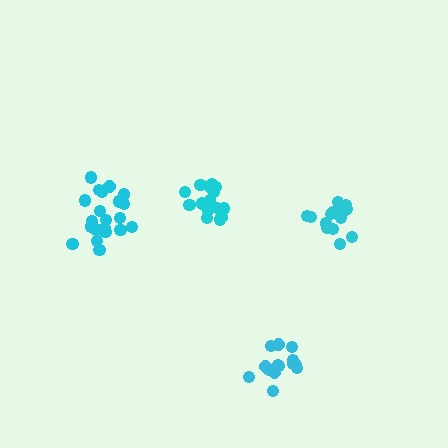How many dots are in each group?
Group 1: 15 dots, Group 2: 21 dots, Group 3: 16 dots, Group 4: 16 dots (68 total).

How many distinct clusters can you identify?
There are 4 distinct clusters.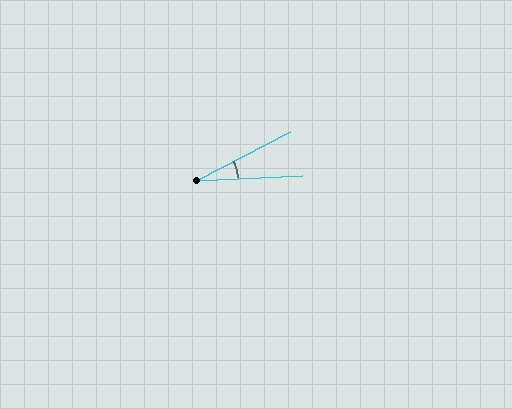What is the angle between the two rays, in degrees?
Approximately 25 degrees.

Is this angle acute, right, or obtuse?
It is acute.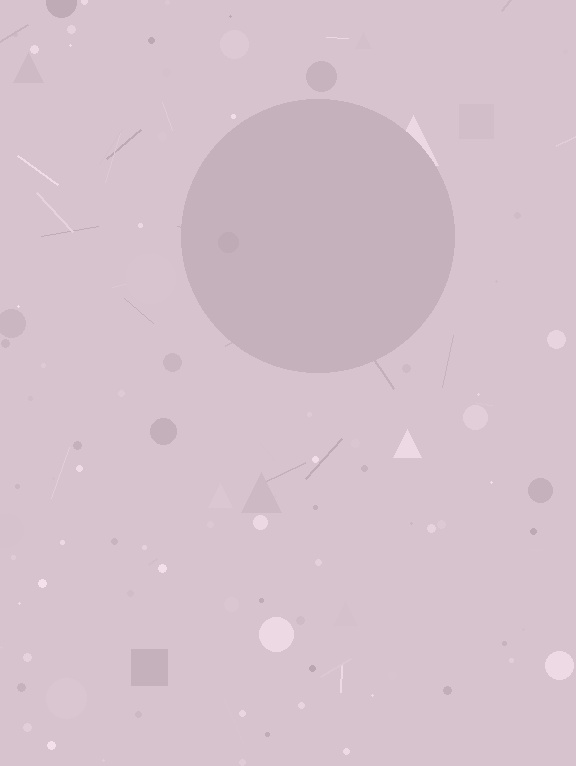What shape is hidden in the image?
A circle is hidden in the image.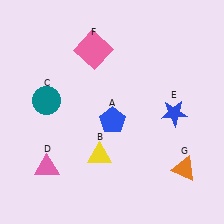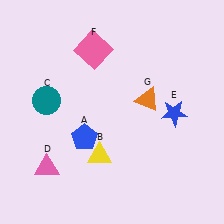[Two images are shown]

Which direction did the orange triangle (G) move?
The orange triangle (G) moved up.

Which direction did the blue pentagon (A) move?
The blue pentagon (A) moved left.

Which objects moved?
The objects that moved are: the blue pentagon (A), the orange triangle (G).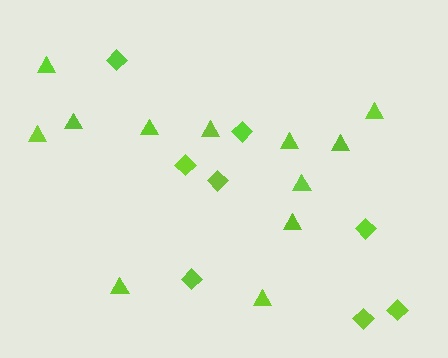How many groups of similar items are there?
There are 2 groups: one group of diamonds (8) and one group of triangles (12).